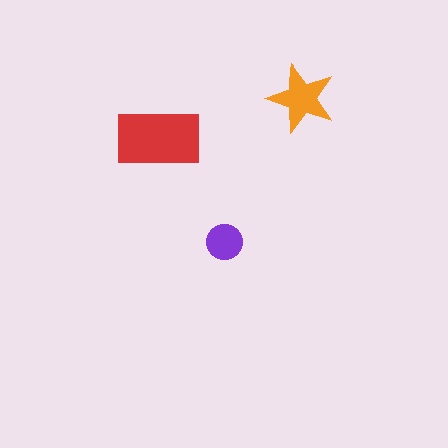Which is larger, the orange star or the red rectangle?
The red rectangle.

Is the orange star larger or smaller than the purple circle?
Larger.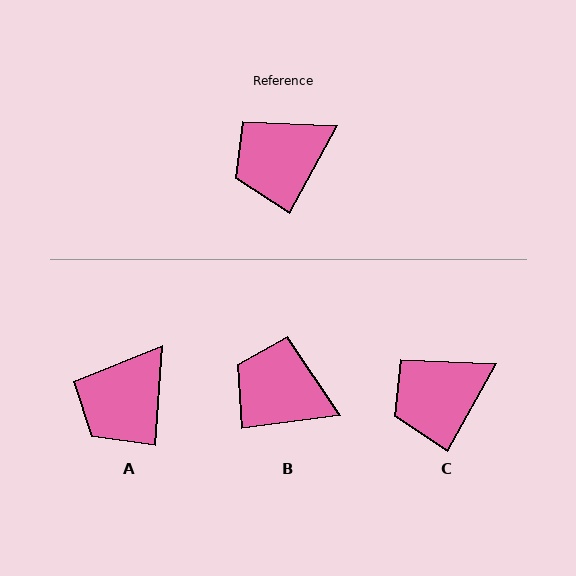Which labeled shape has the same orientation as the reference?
C.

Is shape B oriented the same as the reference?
No, it is off by about 54 degrees.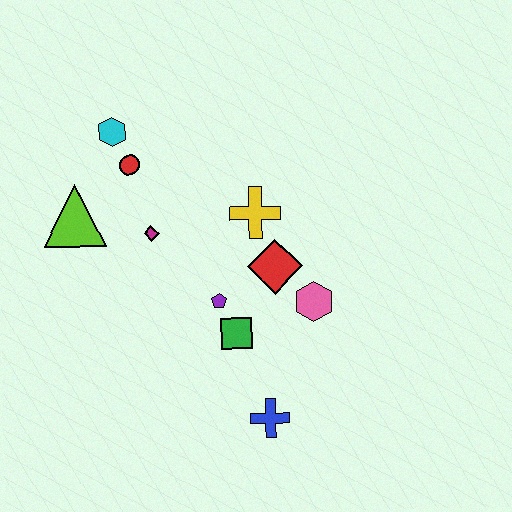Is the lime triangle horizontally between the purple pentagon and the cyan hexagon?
No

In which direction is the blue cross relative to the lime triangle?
The blue cross is below the lime triangle.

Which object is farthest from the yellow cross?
The blue cross is farthest from the yellow cross.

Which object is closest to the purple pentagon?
The green square is closest to the purple pentagon.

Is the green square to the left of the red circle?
No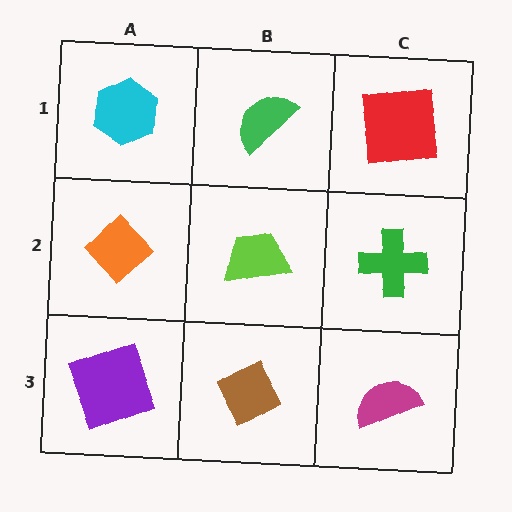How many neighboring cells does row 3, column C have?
2.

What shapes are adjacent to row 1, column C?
A green cross (row 2, column C), a green semicircle (row 1, column B).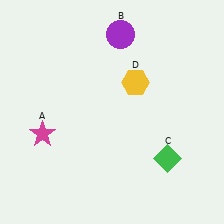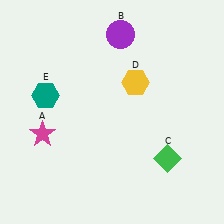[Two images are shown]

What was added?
A teal hexagon (E) was added in Image 2.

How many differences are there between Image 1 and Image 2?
There is 1 difference between the two images.